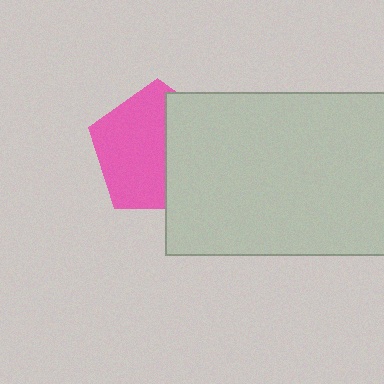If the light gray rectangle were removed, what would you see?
You would see the complete pink pentagon.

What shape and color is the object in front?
The object in front is a light gray rectangle.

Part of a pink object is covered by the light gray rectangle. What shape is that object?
It is a pentagon.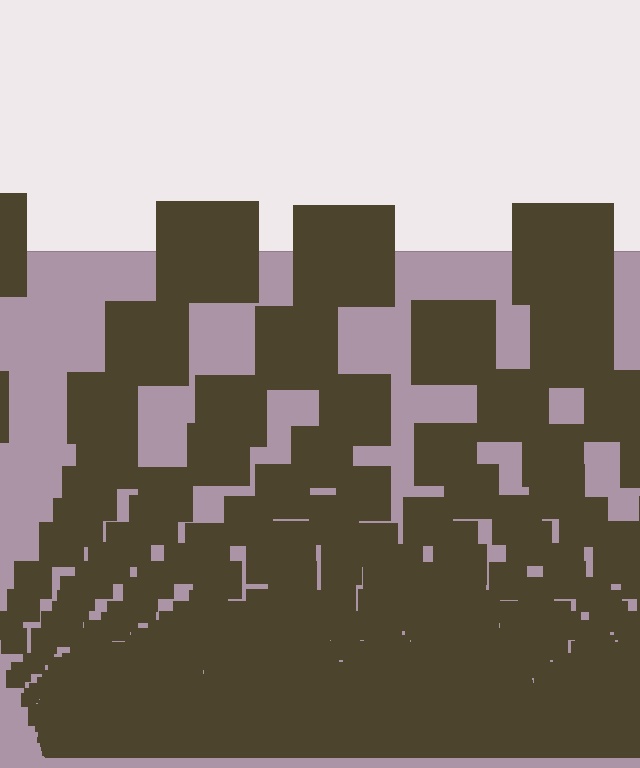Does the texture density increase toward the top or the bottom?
Density increases toward the bottom.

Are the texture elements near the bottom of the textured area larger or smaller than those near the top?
Smaller. The gradient is inverted — elements near the bottom are smaller and denser.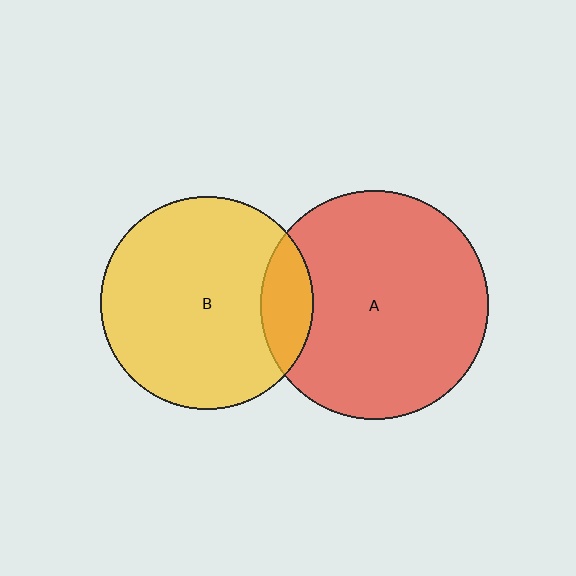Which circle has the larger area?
Circle A (red).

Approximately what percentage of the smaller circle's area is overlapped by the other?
Approximately 15%.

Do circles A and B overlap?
Yes.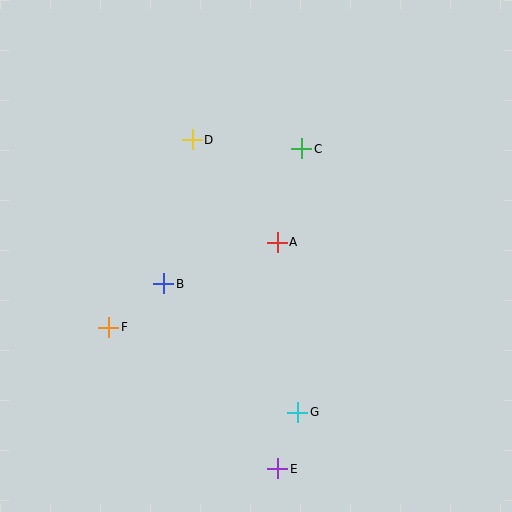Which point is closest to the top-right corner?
Point C is closest to the top-right corner.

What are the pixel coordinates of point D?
Point D is at (192, 140).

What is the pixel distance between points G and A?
The distance between G and A is 171 pixels.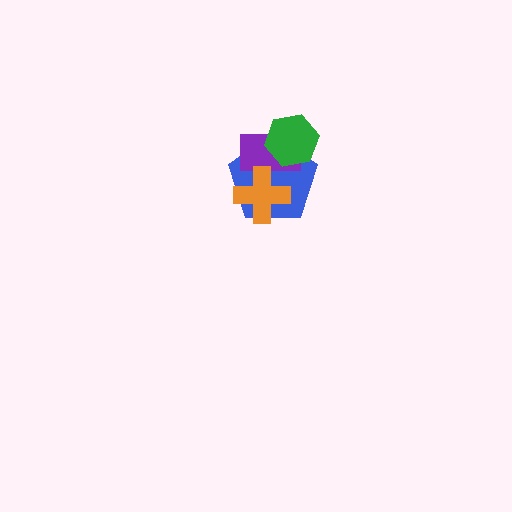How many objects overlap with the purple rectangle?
3 objects overlap with the purple rectangle.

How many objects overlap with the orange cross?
2 objects overlap with the orange cross.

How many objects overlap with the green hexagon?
2 objects overlap with the green hexagon.